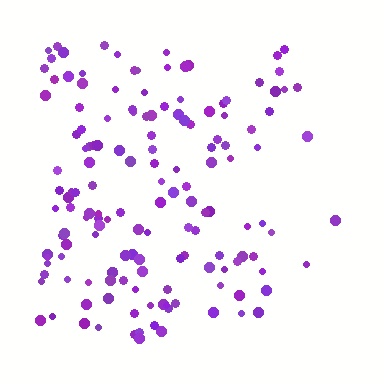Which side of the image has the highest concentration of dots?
The left.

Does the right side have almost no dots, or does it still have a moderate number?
Still a moderate number, just noticeably fewer than the left.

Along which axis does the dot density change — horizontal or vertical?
Horizontal.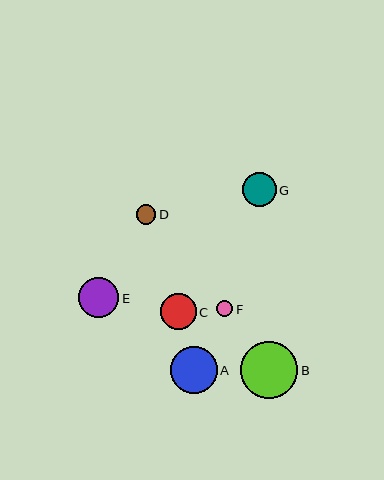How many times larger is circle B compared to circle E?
Circle B is approximately 1.4 times the size of circle E.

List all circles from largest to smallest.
From largest to smallest: B, A, E, C, G, D, F.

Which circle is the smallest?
Circle F is the smallest with a size of approximately 16 pixels.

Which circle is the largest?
Circle B is the largest with a size of approximately 57 pixels.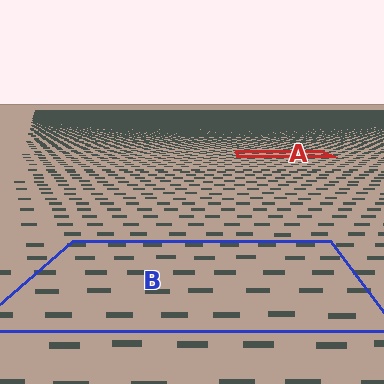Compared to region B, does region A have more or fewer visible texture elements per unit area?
Region A has more texture elements per unit area — they are packed more densely because it is farther away.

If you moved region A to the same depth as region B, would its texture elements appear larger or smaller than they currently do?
They would appear larger. At a closer depth, the same texture elements are projected at a bigger on-screen size.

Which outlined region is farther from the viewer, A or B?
Region A is farther from the viewer — the texture elements inside it appear smaller and more densely packed.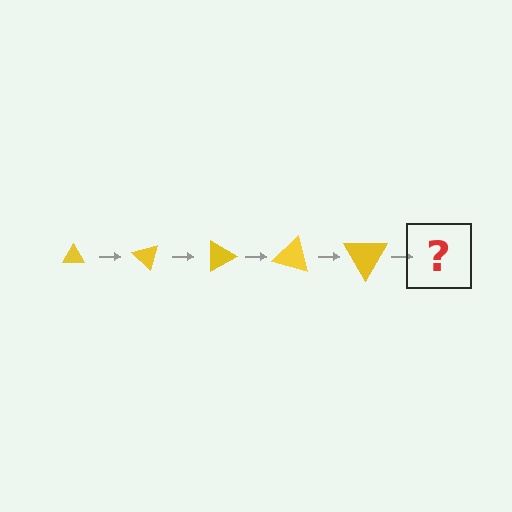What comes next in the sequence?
The next element should be a triangle, larger than the previous one and rotated 225 degrees from the start.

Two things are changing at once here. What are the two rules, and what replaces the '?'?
The two rules are that the triangle grows larger each step and it rotates 45 degrees each step. The '?' should be a triangle, larger than the previous one and rotated 225 degrees from the start.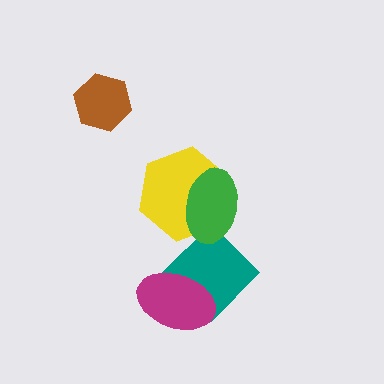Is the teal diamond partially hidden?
Yes, it is partially covered by another shape.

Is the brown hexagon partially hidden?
No, no other shape covers it.